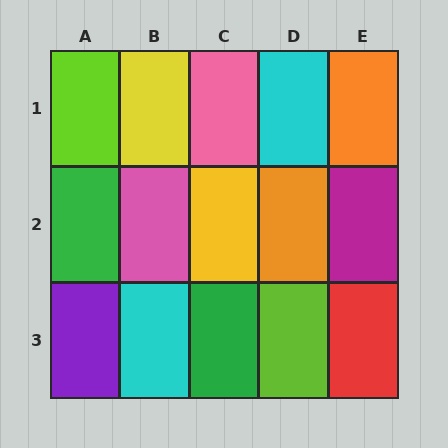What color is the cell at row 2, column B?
Pink.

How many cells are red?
1 cell is red.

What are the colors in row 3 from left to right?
Purple, cyan, green, lime, red.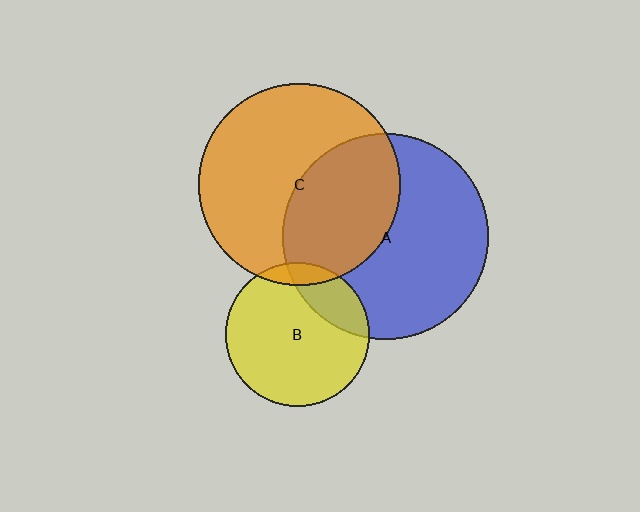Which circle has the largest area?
Circle A (blue).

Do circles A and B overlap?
Yes.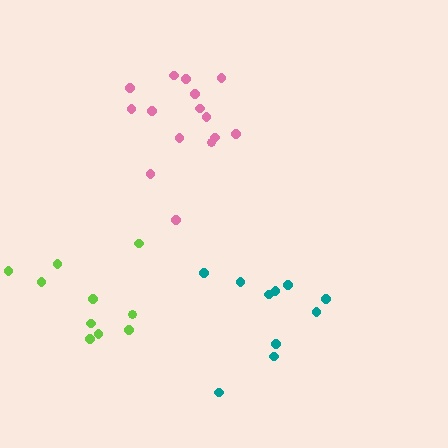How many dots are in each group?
Group 1: 10 dots, Group 2: 10 dots, Group 3: 15 dots (35 total).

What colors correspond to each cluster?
The clusters are colored: teal, lime, pink.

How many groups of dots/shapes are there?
There are 3 groups.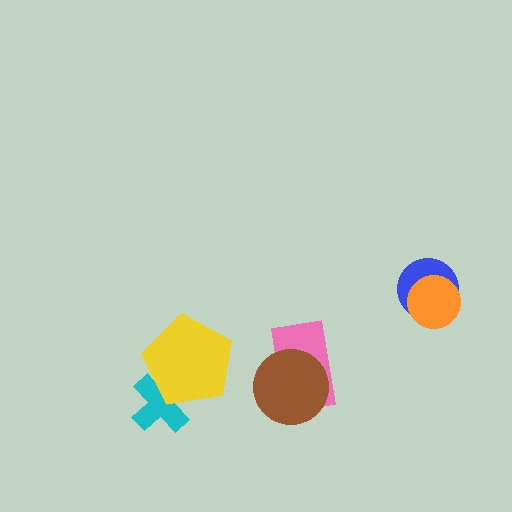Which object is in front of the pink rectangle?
The brown circle is in front of the pink rectangle.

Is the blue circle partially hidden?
Yes, it is partially covered by another shape.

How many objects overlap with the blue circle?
1 object overlaps with the blue circle.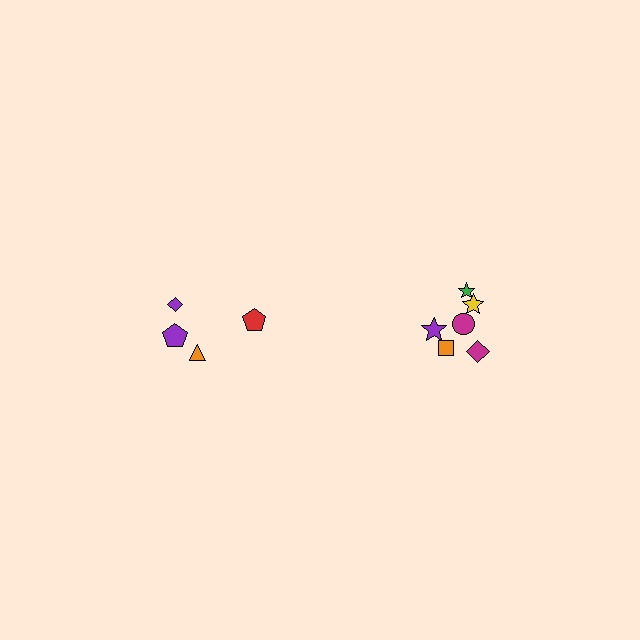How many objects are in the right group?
There are 6 objects.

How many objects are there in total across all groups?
There are 10 objects.